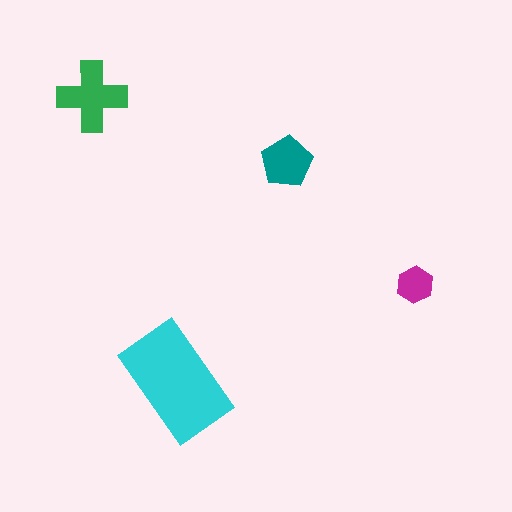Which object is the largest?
The cyan rectangle.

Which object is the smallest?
The magenta hexagon.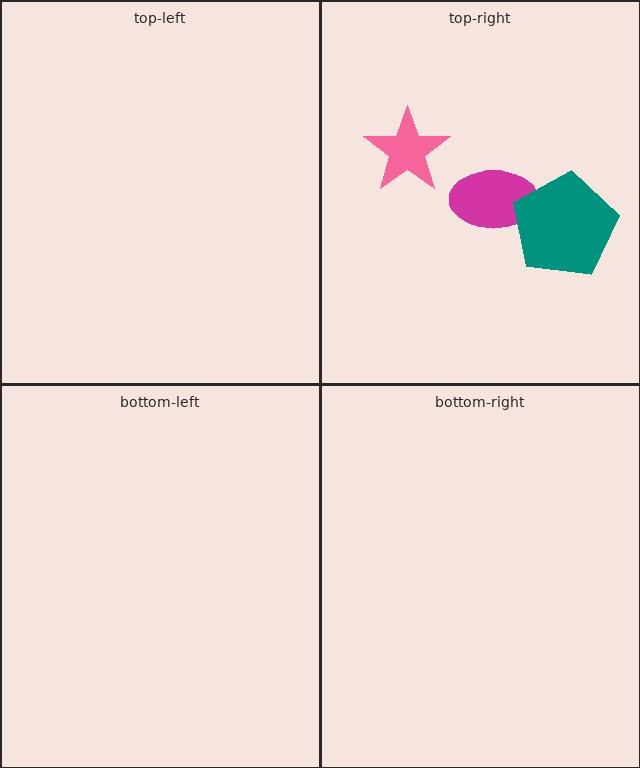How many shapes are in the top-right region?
3.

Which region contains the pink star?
The top-right region.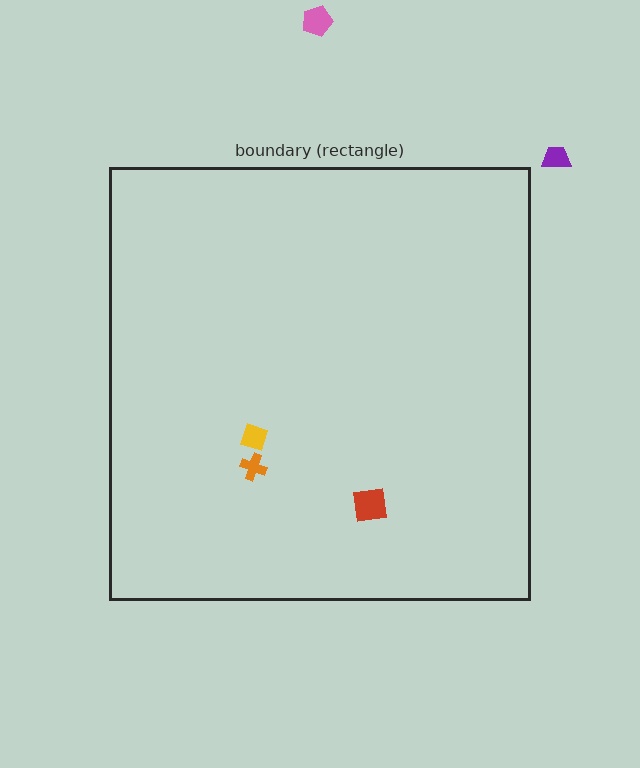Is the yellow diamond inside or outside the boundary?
Inside.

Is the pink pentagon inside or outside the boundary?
Outside.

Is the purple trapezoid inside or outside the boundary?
Outside.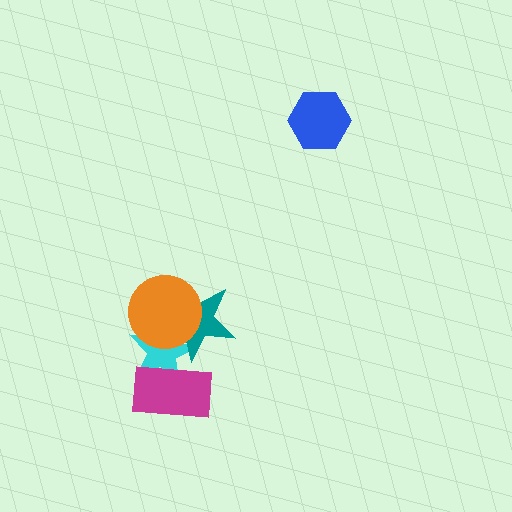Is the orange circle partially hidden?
No, no other shape covers it.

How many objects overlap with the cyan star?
3 objects overlap with the cyan star.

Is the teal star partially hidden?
Yes, it is partially covered by another shape.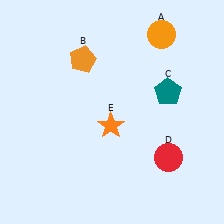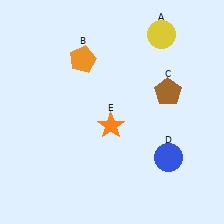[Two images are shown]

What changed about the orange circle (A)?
In Image 1, A is orange. In Image 2, it changed to yellow.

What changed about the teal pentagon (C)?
In Image 1, C is teal. In Image 2, it changed to brown.